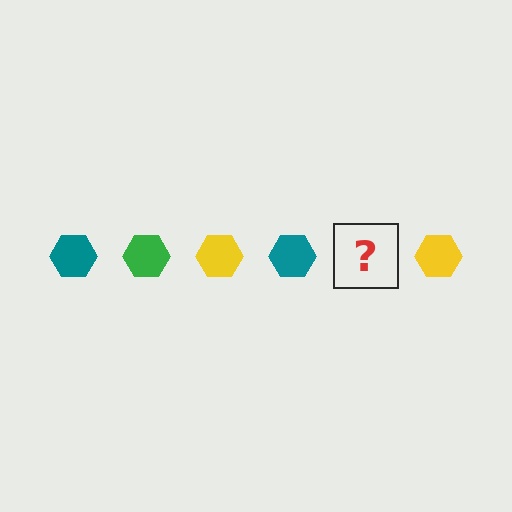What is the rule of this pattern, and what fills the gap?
The rule is that the pattern cycles through teal, green, yellow hexagons. The gap should be filled with a green hexagon.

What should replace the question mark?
The question mark should be replaced with a green hexagon.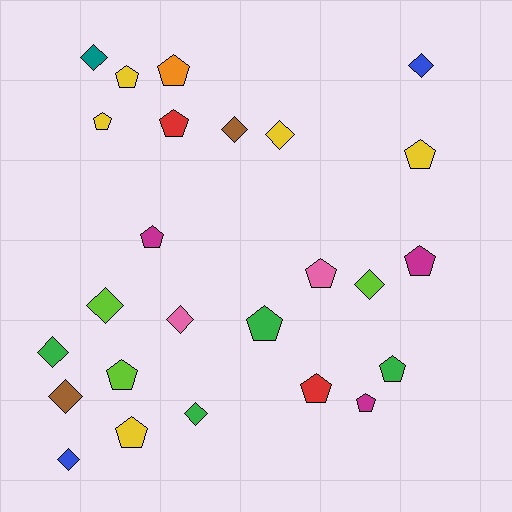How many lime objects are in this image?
There are 3 lime objects.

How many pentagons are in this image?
There are 14 pentagons.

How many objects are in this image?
There are 25 objects.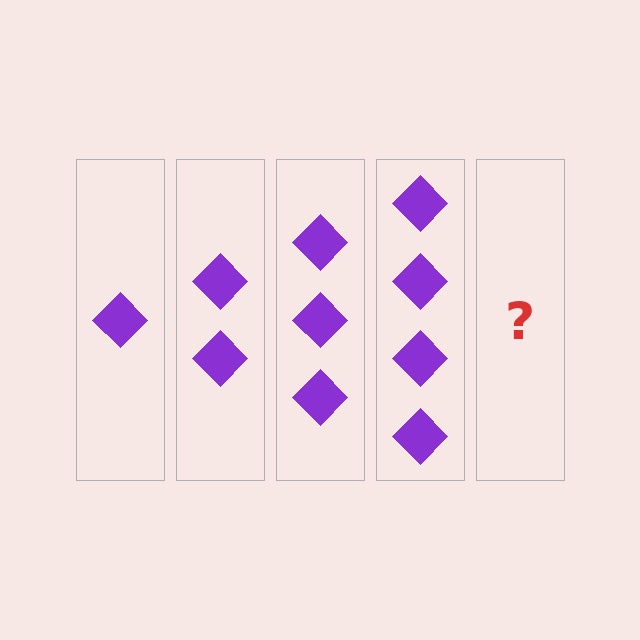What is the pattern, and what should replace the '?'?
The pattern is that each step adds one more diamond. The '?' should be 5 diamonds.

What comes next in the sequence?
The next element should be 5 diamonds.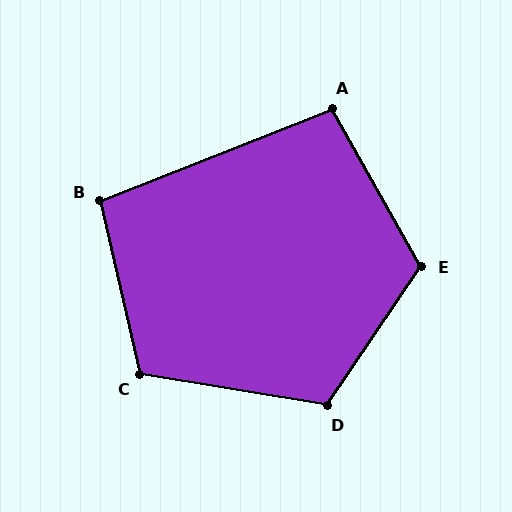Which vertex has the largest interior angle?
E, at approximately 116 degrees.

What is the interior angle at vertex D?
Approximately 115 degrees (obtuse).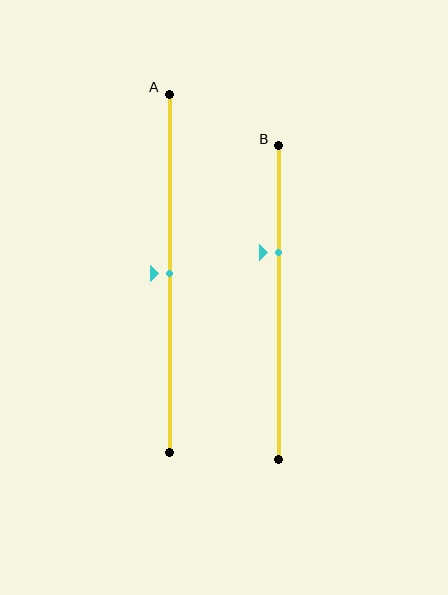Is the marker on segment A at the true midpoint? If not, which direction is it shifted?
Yes, the marker on segment A is at the true midpoint.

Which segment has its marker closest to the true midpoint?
Segment A has its marker closest to the true midpoint.